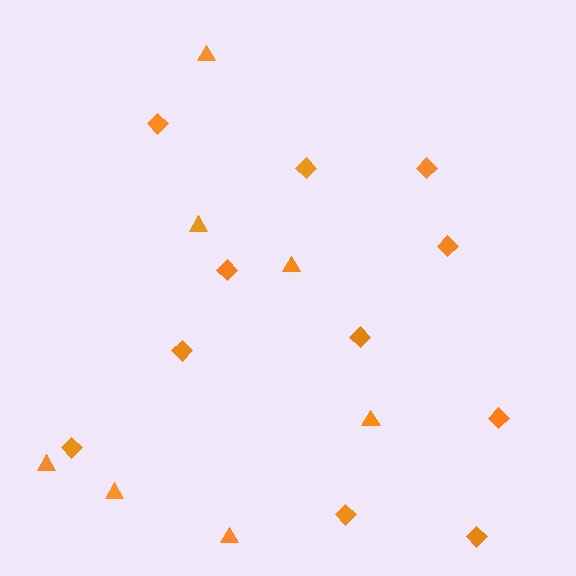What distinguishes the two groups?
There are 2 groups: one group of diamonds (11) and one group of triangles (7).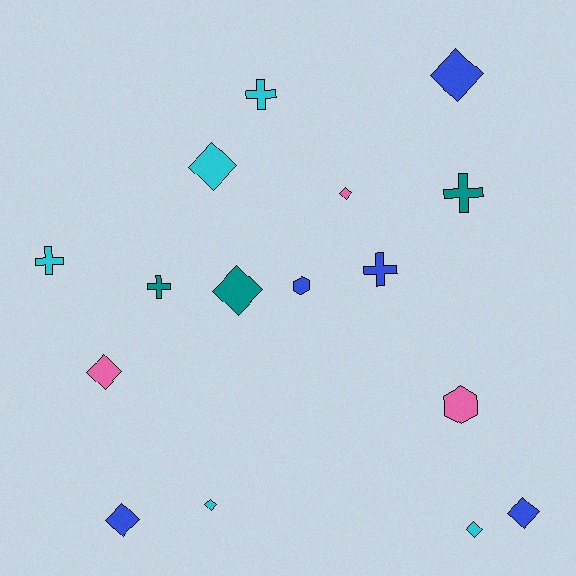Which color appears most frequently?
Cyan, with 5 objects.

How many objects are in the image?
There are 16 objects.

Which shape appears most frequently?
Diamond, with 9 objects.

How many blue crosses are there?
There is 1 blue cross.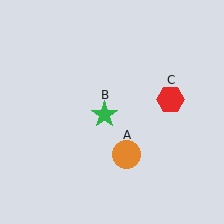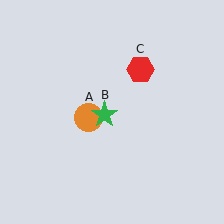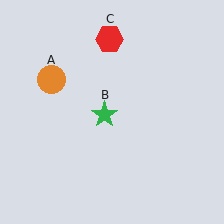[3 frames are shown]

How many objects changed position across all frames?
2 objects changed position: orange circle (object A), red hexagon (object C).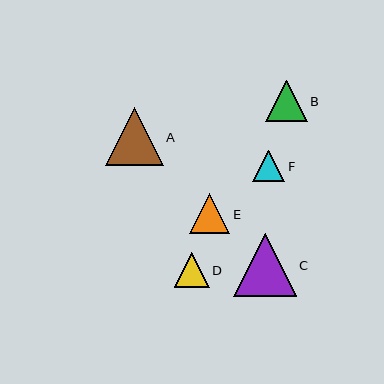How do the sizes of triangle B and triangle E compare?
Triangle B and triangle E are approximately the same size.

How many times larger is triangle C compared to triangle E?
Triangle C is approximately 1.6 times the size of triangle E.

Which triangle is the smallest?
Triangle F is the smallest with a size of approximately 32 pixels.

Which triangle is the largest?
Triangle C is the largest with a size of approximately 63 pixels.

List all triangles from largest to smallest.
From largest to smallest: C, A, B, E, D, F.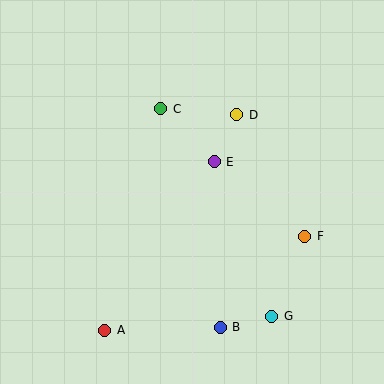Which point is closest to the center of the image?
Point E at (214, 162) is closest to the center.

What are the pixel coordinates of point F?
Point F is at (305, 236).